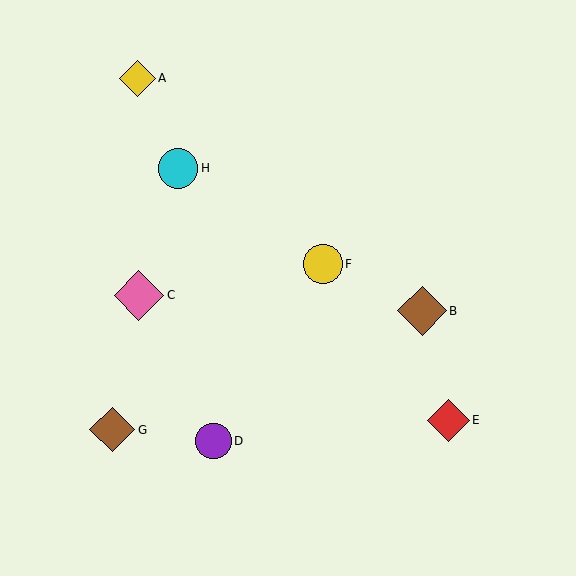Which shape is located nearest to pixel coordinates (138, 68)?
The yellow diamond (labeled A) at (137, 78) is nearest to that location.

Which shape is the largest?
The pink diamond (labeled C) is the largest.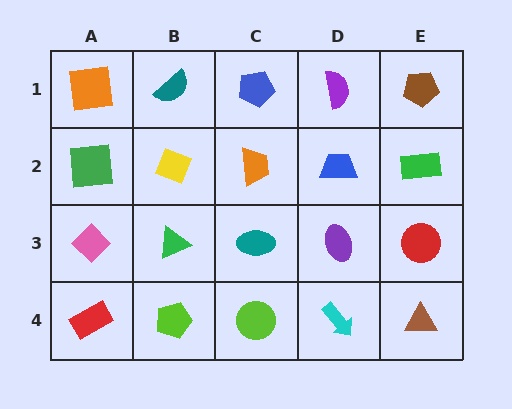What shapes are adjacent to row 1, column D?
A blue trapezoid (row 2, column D), a blue pentagon (row 1, column C), a brown pentagon (row 1, column E).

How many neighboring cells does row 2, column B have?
4.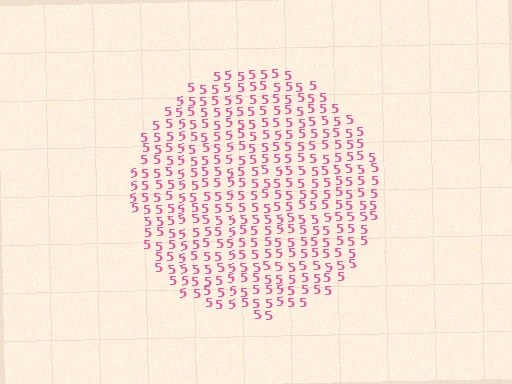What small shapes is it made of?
It is made of small digit 5's.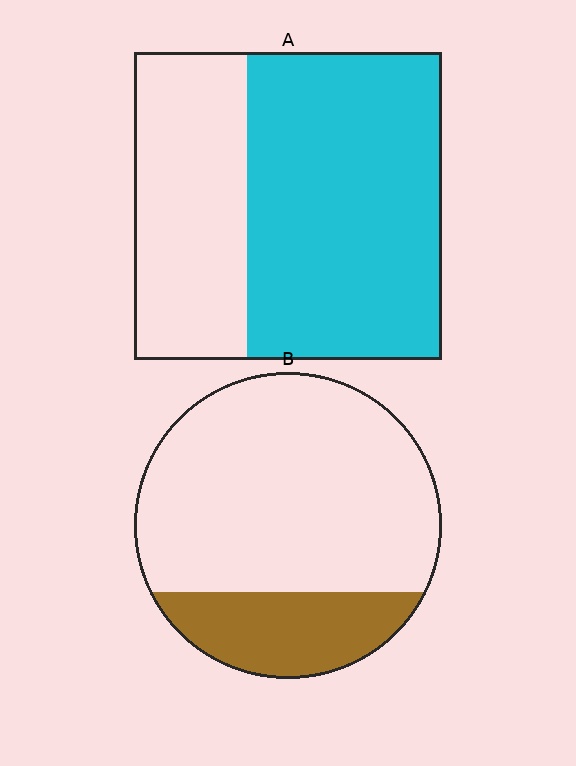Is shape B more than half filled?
No.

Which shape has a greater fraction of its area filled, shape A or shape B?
Shape A.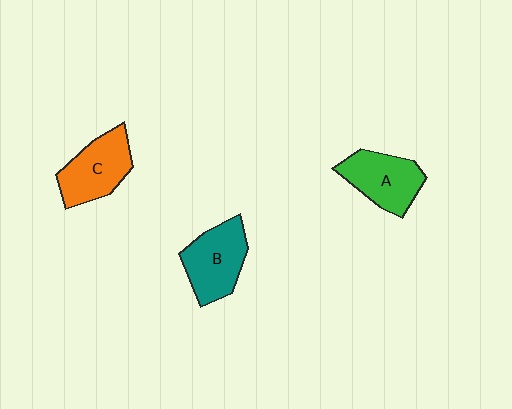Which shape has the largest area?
Shape B (teal).